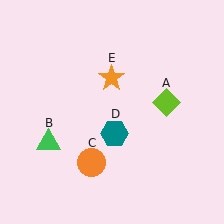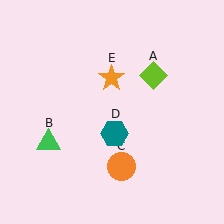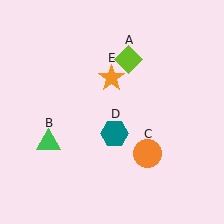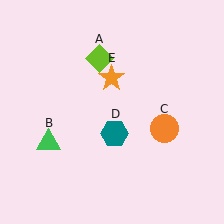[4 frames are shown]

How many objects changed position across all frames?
2 objects changed position: lime diamond (object A), orange circle (object C).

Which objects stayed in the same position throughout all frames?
Green triangle (object B) and teal hexagon (object D) and orange star (object E) remained stationary.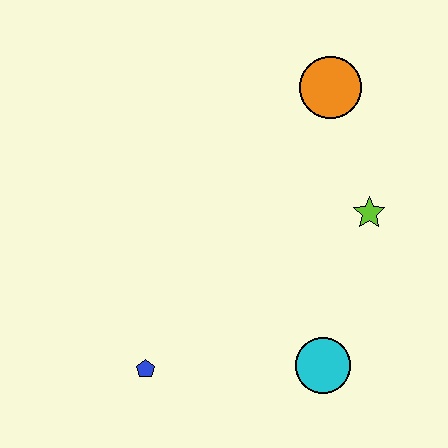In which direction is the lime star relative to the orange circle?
The lime star is below the orange circle.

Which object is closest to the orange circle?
The lime star is closest to the orange circle.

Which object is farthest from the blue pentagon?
The orange circle is farthest from the blue pentagon.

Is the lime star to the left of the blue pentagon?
No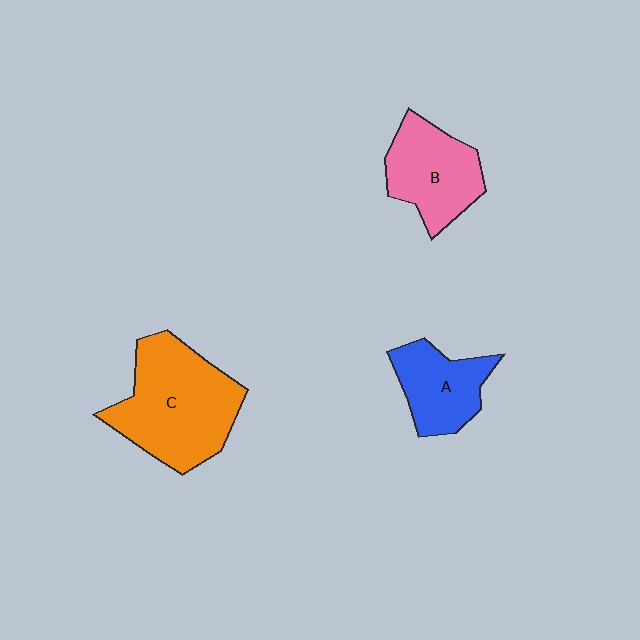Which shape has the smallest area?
Shape A (blue).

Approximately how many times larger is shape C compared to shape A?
Approximately 1.8 times.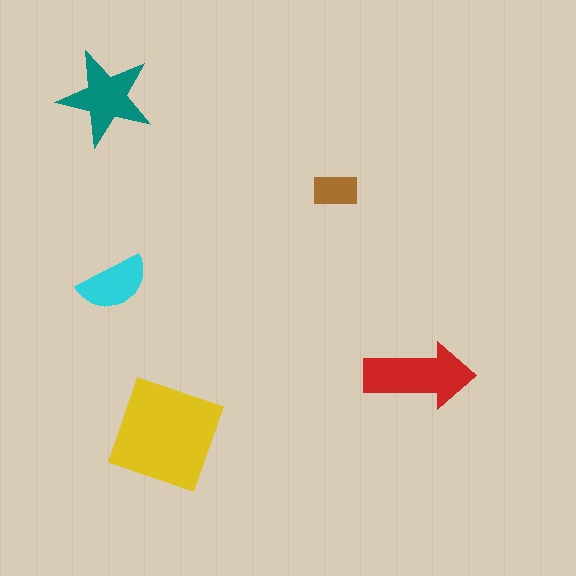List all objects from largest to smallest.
The yellow diamond, the red arrow, the teal star, the cyan semicircle, the brown rectangle.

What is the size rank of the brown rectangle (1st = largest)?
5th.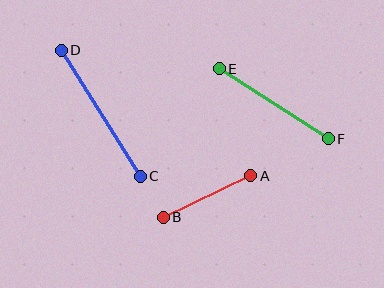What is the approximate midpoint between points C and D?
The midpoint is at approximately (101, 113) pixels.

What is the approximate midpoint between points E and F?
The midpoint is at approximately (274, 104) pixels.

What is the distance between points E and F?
The distance is approximately 130 pixels.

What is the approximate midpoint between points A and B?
The midpoint is at approximately (207, 196) pixels.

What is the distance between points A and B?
The distance is approximately 97 pixels.